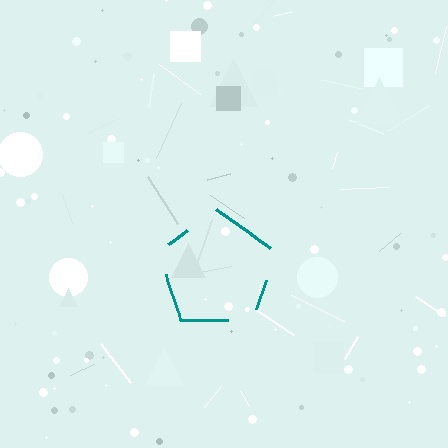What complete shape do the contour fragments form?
The contour fragments form a pentagon.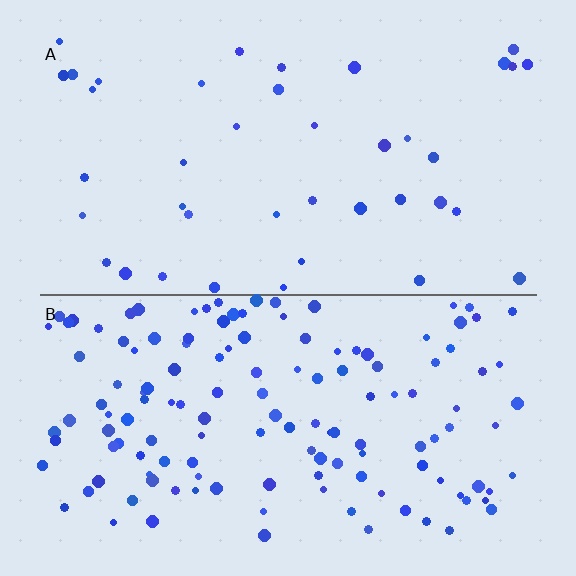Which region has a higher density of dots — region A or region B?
B (the bottom).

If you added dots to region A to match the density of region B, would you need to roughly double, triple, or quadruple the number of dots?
Approximately triple.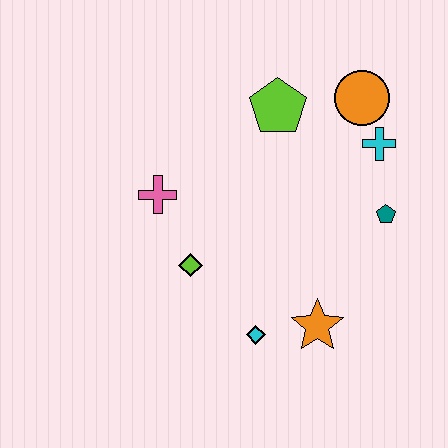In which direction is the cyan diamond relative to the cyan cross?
The cyan diamond is below the cyan cross.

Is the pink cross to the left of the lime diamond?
Yes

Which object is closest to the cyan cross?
The orange circle is closest to the cyan cross.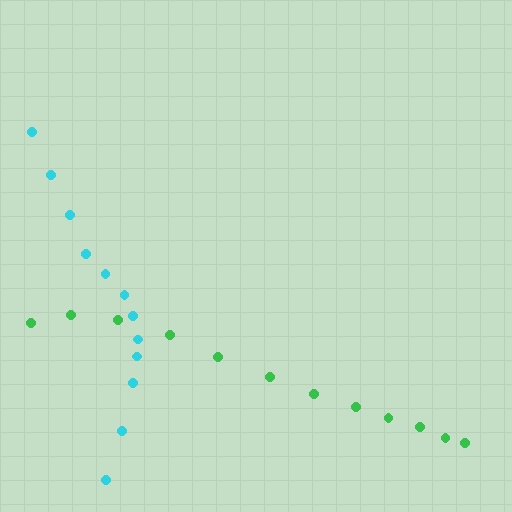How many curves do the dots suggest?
There are 2 distinct paths.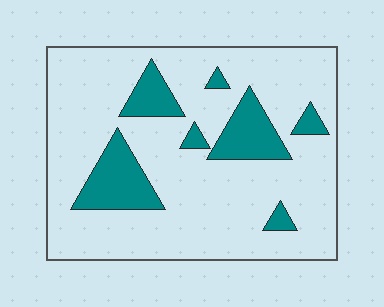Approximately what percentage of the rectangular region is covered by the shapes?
Approximately 20%.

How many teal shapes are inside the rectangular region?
7.